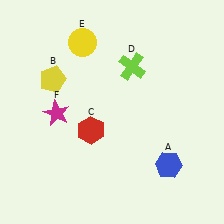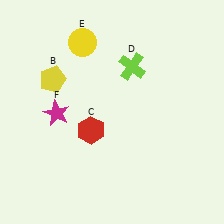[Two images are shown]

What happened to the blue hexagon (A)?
The blue hexagon (A) was removed in Image 2. It was in the bottom-right area of Image 1.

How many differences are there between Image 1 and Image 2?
There is 1 difference between the two images.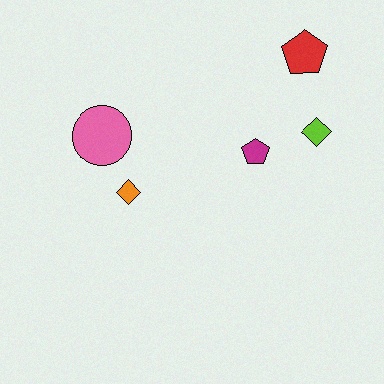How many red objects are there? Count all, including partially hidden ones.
There is 1 red object.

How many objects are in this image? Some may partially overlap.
There are 5 objects.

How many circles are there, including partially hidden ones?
There is 1 circle.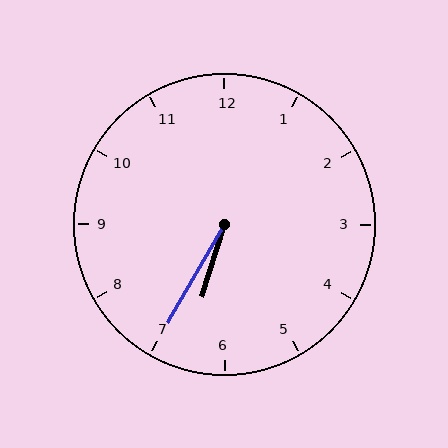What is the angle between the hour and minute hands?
Approximately 12 degrees.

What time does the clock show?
6:35.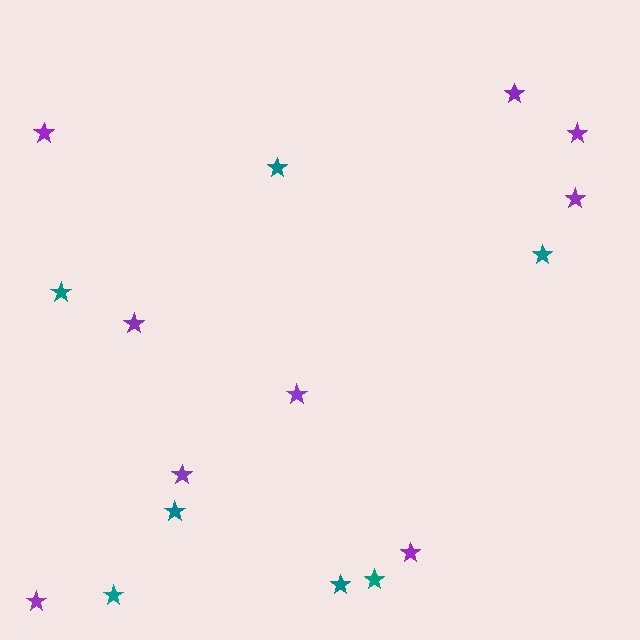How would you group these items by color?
There are 2 groups: one group of purple stars (9) and one group of teal stars (7).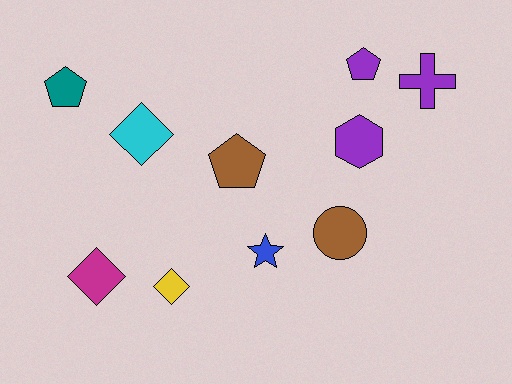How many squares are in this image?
There are no squares.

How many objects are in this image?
There are 10 objects.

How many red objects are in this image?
There are no red objects.